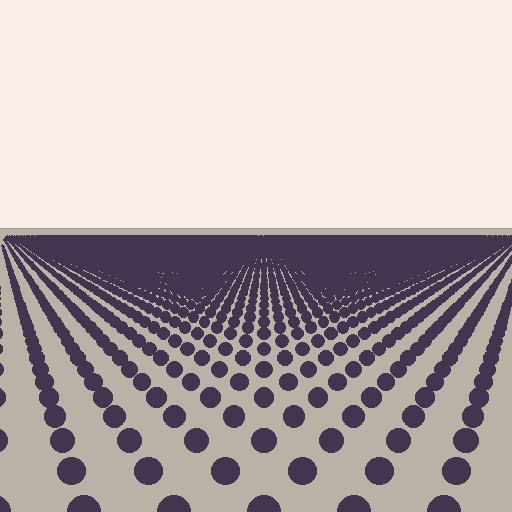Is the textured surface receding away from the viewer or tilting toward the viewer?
The surface is receding away from the viewer. Texture elements get smaller and denser toward the top.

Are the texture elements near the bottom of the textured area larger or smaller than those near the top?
Larger. Near the bottom, elements are closer to the viewer and appear at a bigger on-screen size.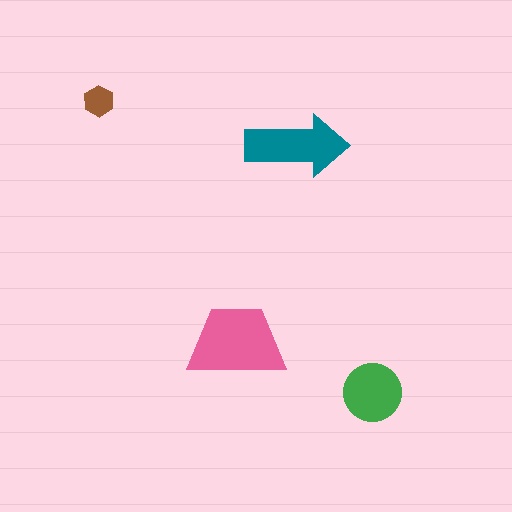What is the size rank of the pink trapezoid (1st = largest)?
1st.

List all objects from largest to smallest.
The pink trapezoid, the teal arrow, the green circle, the brown hexagon.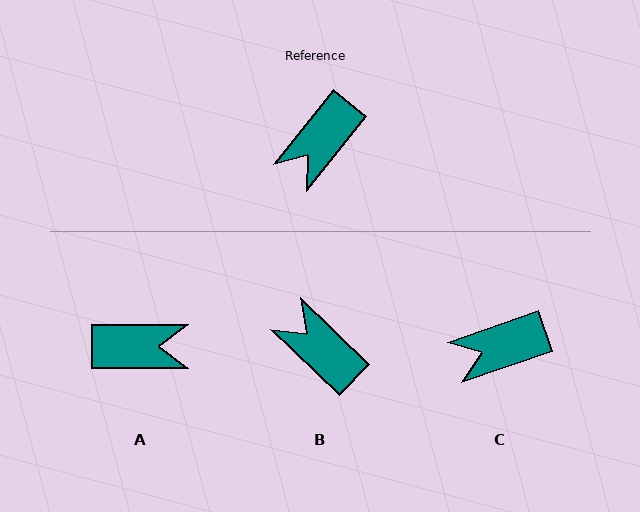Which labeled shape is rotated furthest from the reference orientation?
A, about 129 degrees away.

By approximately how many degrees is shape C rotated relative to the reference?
Approximately 32 degrees clockwise.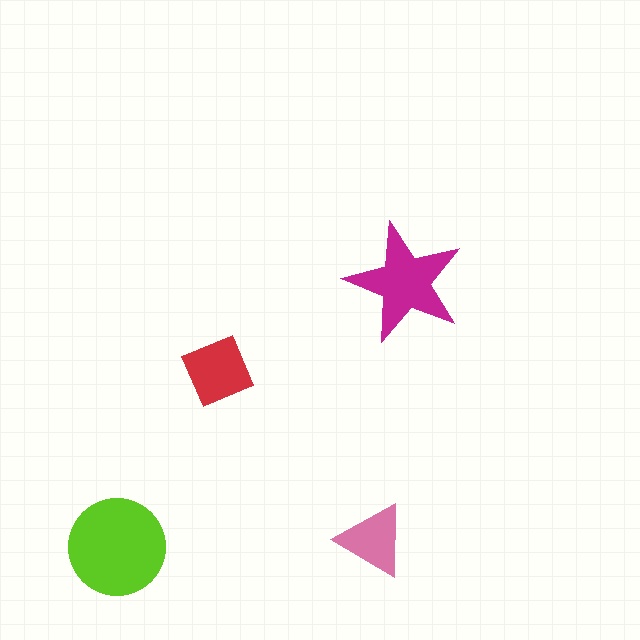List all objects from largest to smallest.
The lime circle, the magenta star, the red square, the pink triangle.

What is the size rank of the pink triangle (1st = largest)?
4th.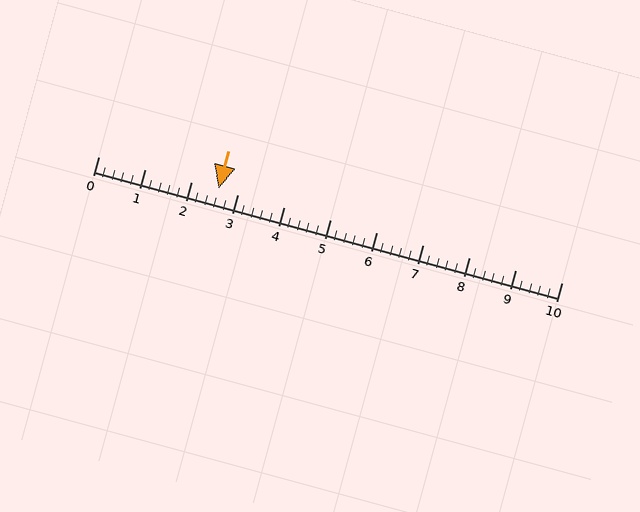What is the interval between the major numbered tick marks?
The major tick marks are spaced 1 units apart.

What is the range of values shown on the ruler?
The ruler shows values from 0 to 10.